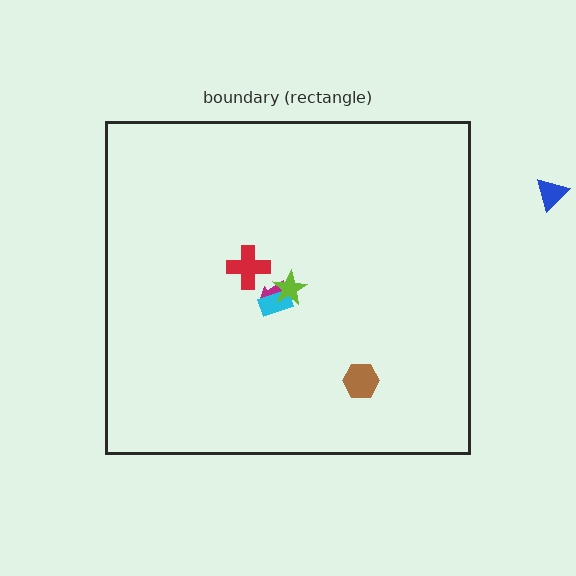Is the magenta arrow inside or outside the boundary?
Inside.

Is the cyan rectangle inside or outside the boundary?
Inside.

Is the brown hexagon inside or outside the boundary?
Inside.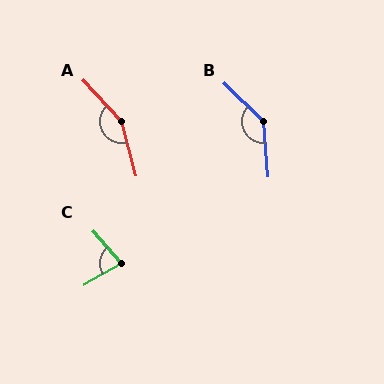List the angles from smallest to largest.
C (79°), B (139°), A (152°).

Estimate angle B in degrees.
Approximately 139 degrees.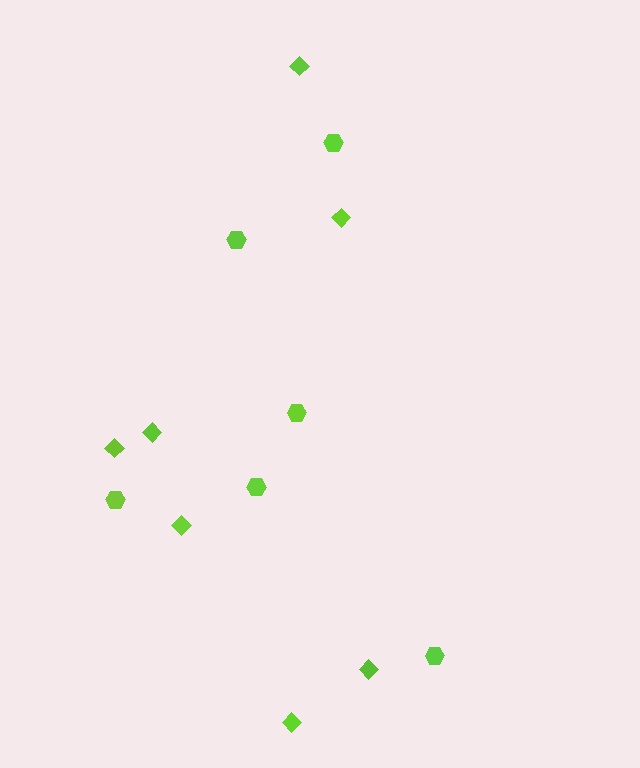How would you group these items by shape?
There are 2 groups: one group of diamonds (7) and one group of hexagons (6).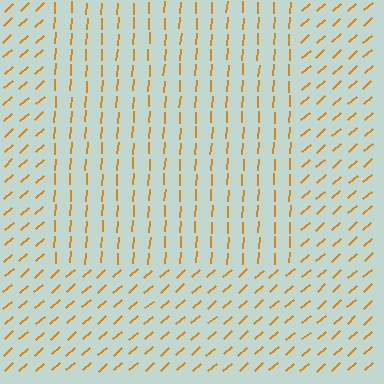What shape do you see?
I see a rectangle.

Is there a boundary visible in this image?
Yes, there is a texture boundary formed by a change in line orientation.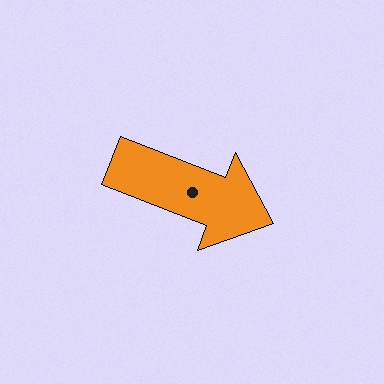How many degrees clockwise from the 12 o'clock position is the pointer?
Approximately 111 degrees.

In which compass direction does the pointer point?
East.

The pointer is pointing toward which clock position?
Roughly 4 o'clock.